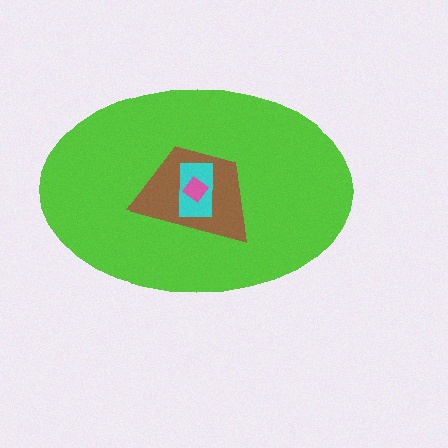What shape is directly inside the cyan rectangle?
The pink diamond.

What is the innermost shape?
The pink diamond.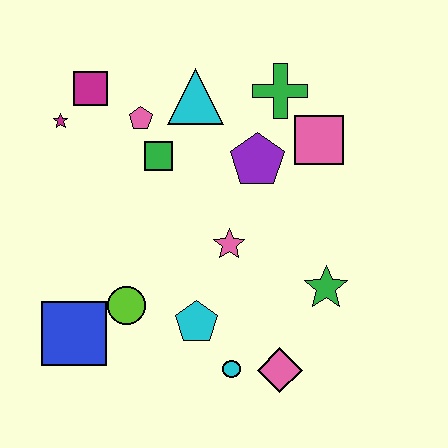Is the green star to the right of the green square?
Yes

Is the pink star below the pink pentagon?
Yes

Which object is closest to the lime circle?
The blue square is closest to the lime circle.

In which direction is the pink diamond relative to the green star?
The pink diamond is below the green star.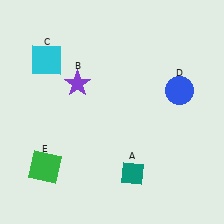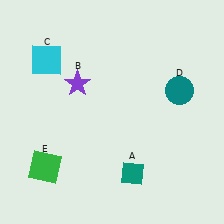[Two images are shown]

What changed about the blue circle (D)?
In Image 1, D is blue. In Image 2, it changed to teal.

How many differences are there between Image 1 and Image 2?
There is 1 difference between the two images.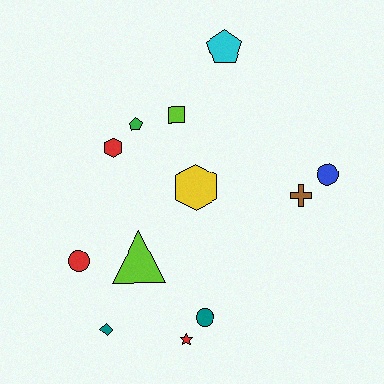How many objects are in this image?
There are 12 objects.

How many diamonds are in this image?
There is 1 diamond.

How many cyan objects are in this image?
There is 1 cyan object.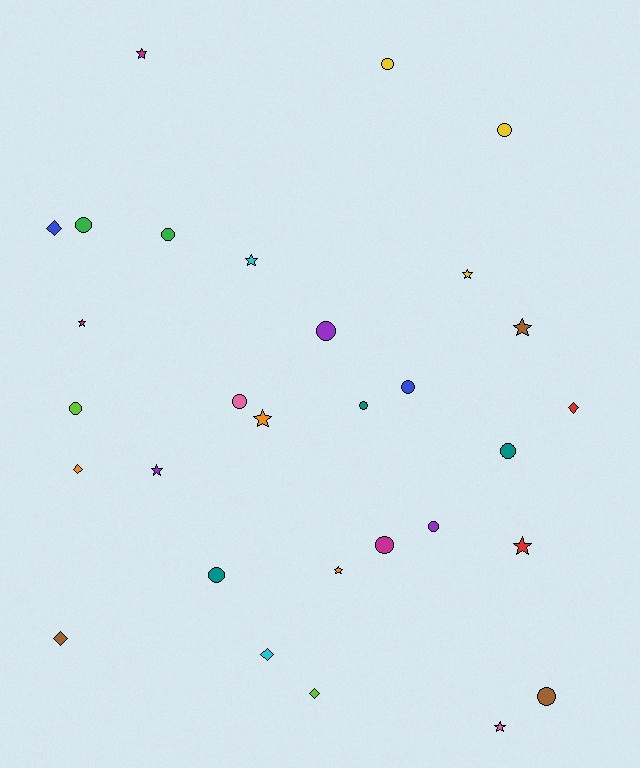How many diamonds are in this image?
There are 6 diamonds.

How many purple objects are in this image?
There are 3 purple objects.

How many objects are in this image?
There are 30 objects.